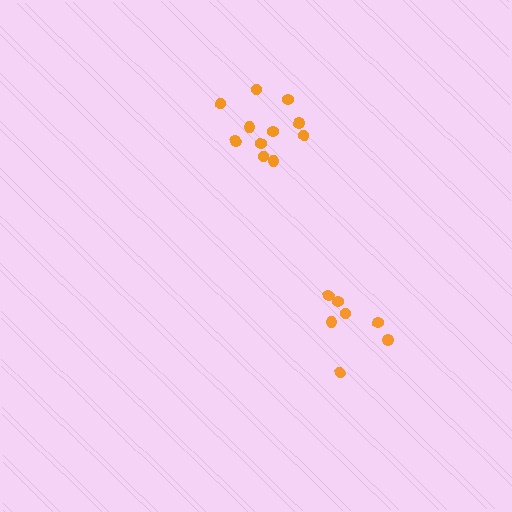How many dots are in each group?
Group 1: 7 dots, Group 2: 11 dots (18 total).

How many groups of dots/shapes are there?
There are 2 groups.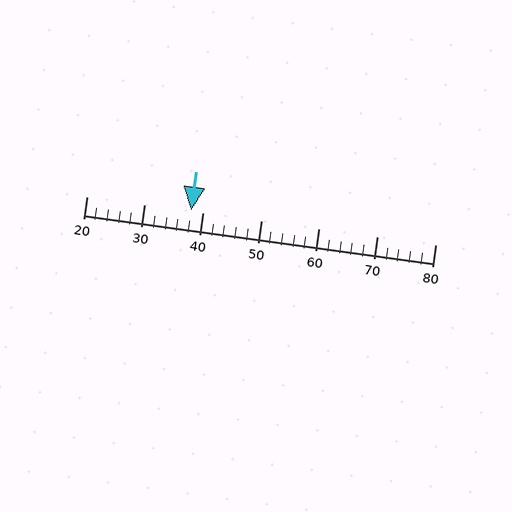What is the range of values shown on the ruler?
The ruler shows values from 20 to 80.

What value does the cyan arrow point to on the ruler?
The cyan arrow points to approximately 38.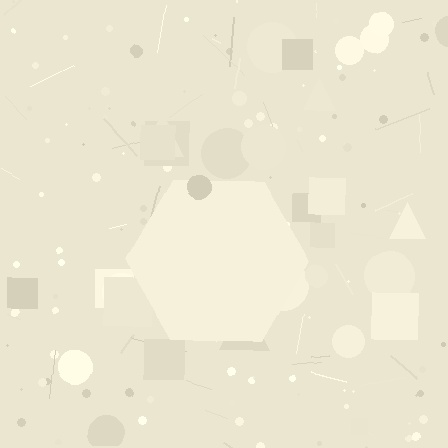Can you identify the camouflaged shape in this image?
The camouflaged shape is a hexagon.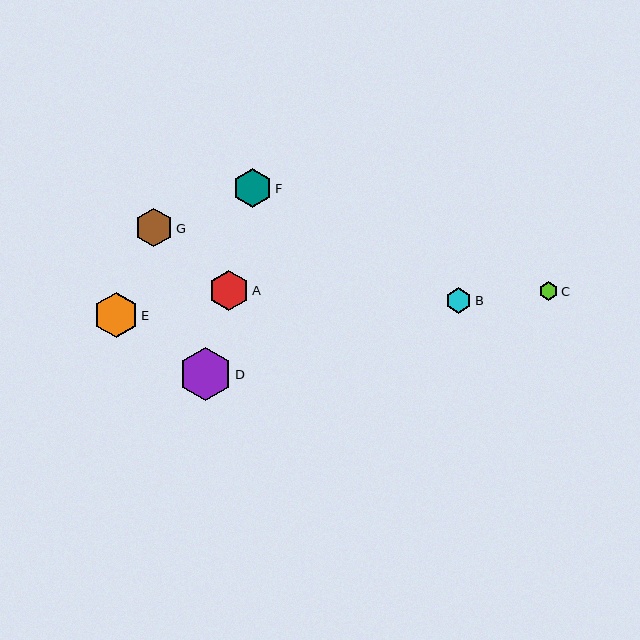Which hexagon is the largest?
Hexagon D is the largest with a size of approximately 53 pixels.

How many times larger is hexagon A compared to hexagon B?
Hexagon A is approximately 1.6 times the size of hexagon B.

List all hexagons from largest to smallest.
From largest to smallest: D, E, A, F, G, B, C.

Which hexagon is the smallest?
Hexagon C is the smallest with a size of approximately 19 pixels.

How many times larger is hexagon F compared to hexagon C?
Hexagon F is approximately 2.1 times the size of hexagon C.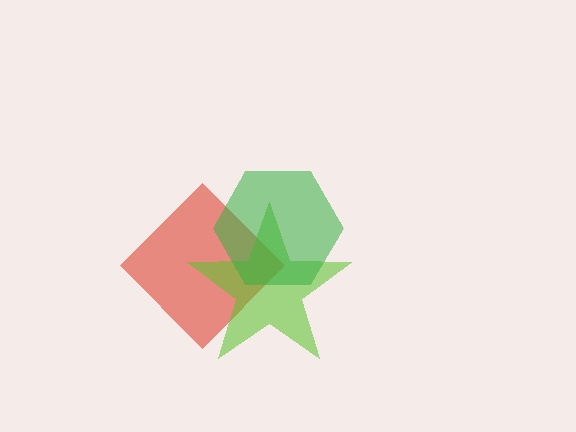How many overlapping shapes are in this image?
There are 3 overlapping shapes in the image.